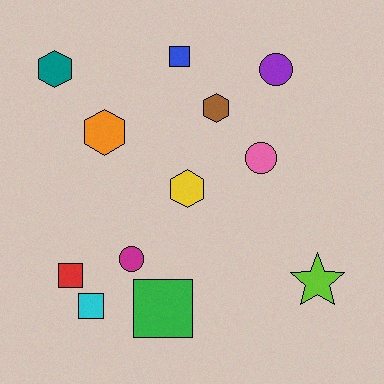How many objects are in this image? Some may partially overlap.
There are 12 objects.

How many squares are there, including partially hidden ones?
There are 4 squares.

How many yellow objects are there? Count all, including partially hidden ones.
There is 1 yellow object.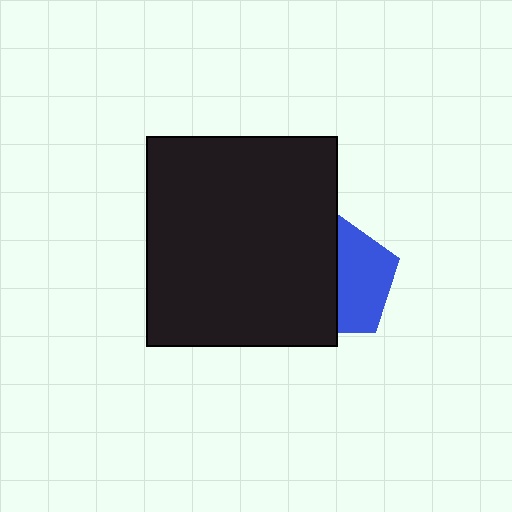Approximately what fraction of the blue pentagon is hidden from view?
Roughly 51% of the blue pentagon is hidden behind the black rectangle.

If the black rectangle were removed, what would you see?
You would see the complete blue pentagon.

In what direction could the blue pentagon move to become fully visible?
The blue pentagon could move right. That would shift it out from behind the black rectangle entirely.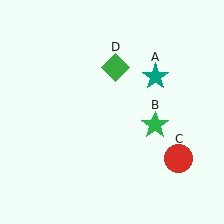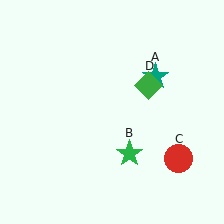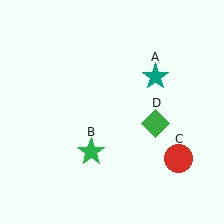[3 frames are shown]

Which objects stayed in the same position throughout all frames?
Teal star (object A) and red circle (object C) remained stationary.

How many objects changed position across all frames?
2 objects changed position: green star (object B), green diamond (object D).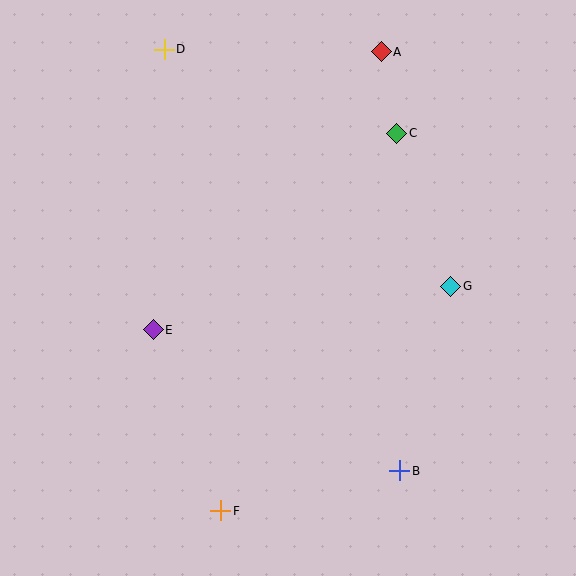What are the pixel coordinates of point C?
Point C is at (397, 133).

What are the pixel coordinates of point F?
Point F is at (221, 511).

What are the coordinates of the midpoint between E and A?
The midpoint between E and A is at (267, 191).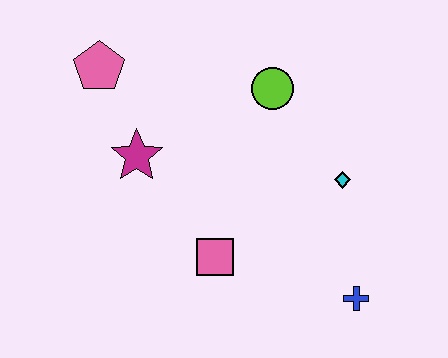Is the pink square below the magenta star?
Yes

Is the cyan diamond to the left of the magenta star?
No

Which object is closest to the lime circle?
The cyan diamond is closest to the lime circle.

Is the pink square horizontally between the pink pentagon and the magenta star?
No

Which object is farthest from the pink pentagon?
The blue cross is farthest from the pink pentagon.